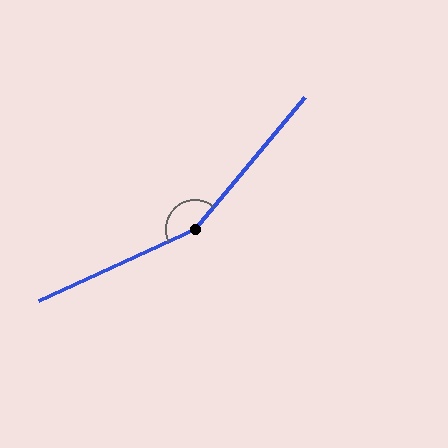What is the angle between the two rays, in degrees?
Approximately 155 degrees.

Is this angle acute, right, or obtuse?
It is obtuse.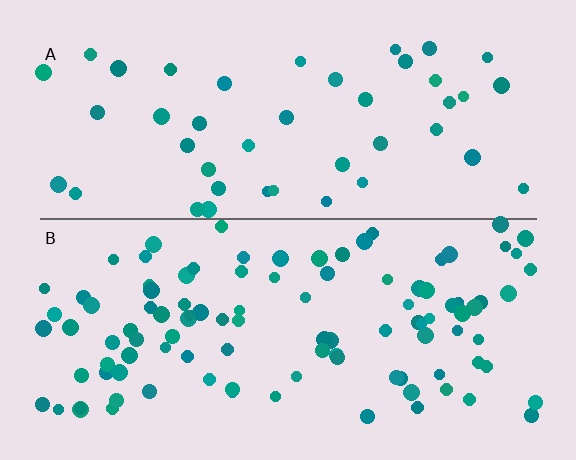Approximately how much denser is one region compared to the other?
Approximately 2.3× — region B over region A.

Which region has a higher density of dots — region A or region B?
B (the bottom).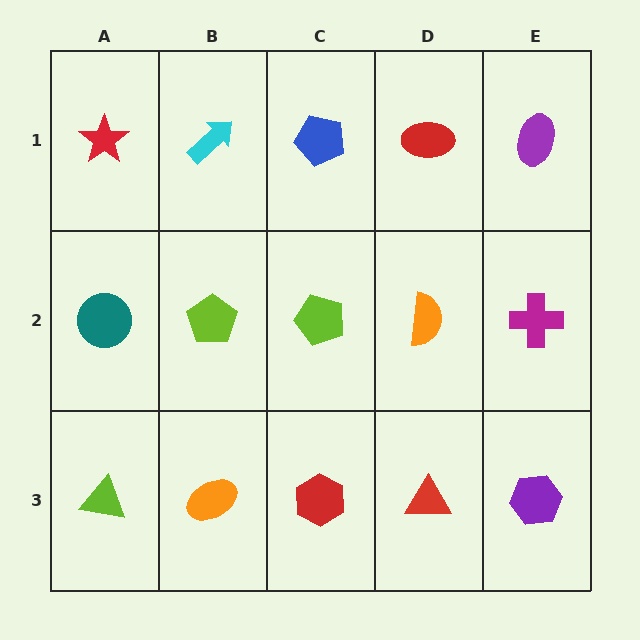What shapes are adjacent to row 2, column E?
A purple ellipse (row 1, column E), a purple hexagon (row 3, column E), an orange semicircle (row 2, column D).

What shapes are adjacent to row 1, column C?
A lime pentagon (row 2, column C), a cyan arrow (row 1, column B), a red ellipse (row 1, column D).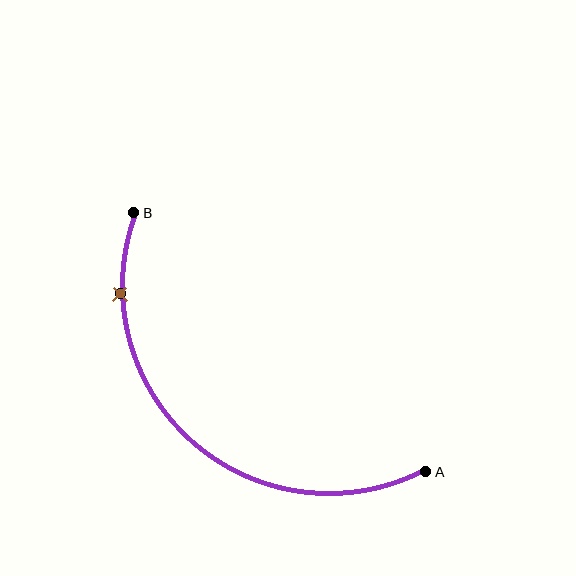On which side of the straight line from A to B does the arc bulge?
The arc bulges below and to the left of the straight line connecting A and B.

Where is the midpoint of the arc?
The arc midpoint is the point on the curve farthest from the straight line joining A and B. It sits below and to the left of that line.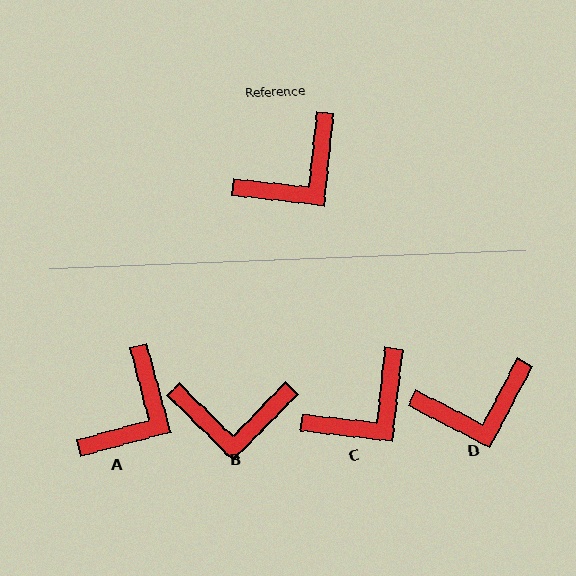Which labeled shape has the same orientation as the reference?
C.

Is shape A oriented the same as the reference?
No, it is off by about 21 degrees.